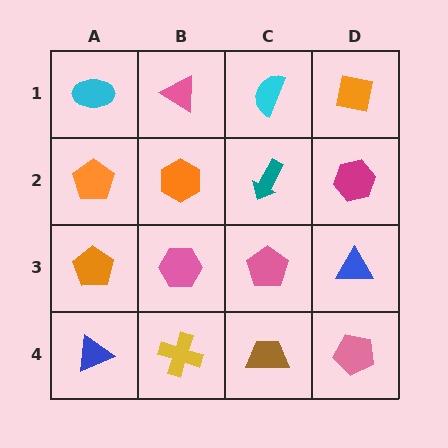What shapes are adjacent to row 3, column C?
A teal arrow (row 2, column C), a brown trapezoid (row 4, column C), a pink hexagon (row 3, column B), a blue triangle (row 3, column D).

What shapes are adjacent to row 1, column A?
An orange pentagon (row 2, column A), a pink triangle (row 1, column B).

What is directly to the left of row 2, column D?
A teal arrow.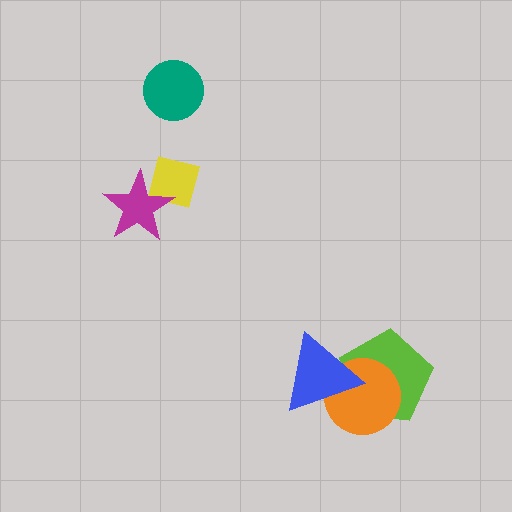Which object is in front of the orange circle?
The blue triangle is in front of the orange circle.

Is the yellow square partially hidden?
Yes, it is partially covered by another shape.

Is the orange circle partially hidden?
Yes, it is partially covered by another shape.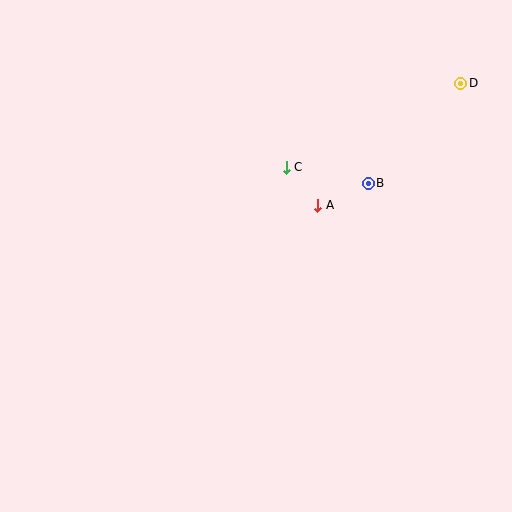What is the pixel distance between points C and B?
The distance between C and B is 83 pixels.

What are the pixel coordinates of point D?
Point D is at (461, 83).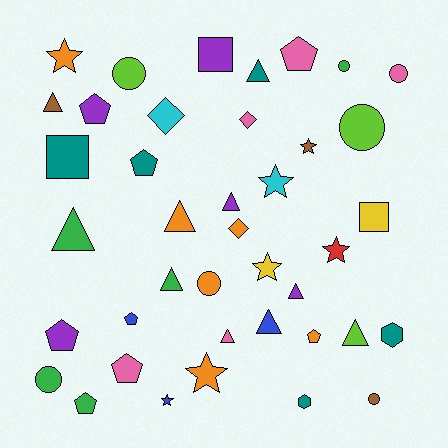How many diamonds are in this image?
There are 3 diamonds.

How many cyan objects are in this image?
There are 2 cyan objects.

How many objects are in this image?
There are 40 objects.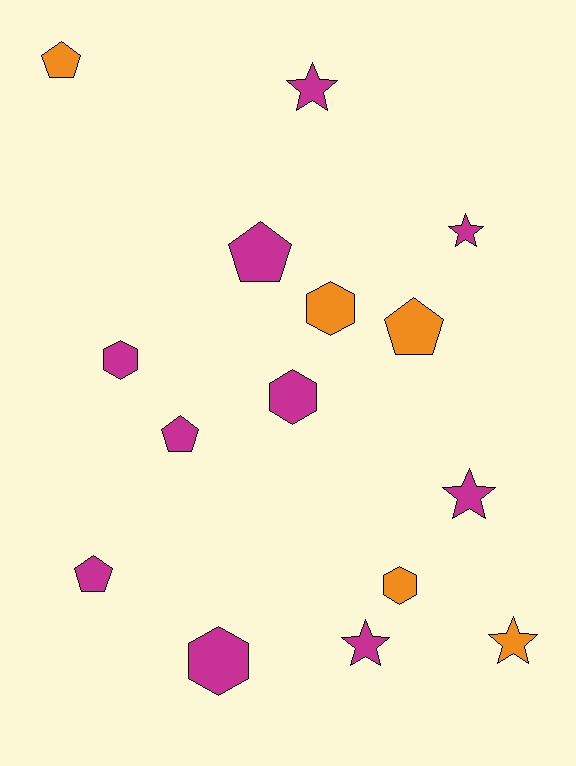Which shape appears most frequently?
Pentagon, with 5 objects.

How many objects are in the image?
There are 15 objects.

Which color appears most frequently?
Magenta, with 10 objects.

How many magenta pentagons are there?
There are 3 magenta pentagons.